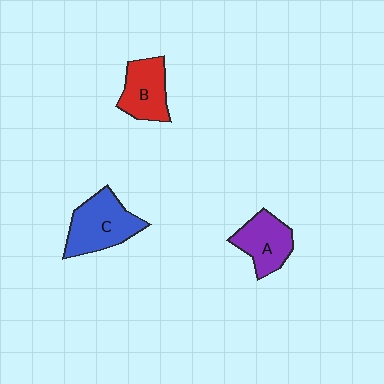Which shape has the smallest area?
Shape A (purple).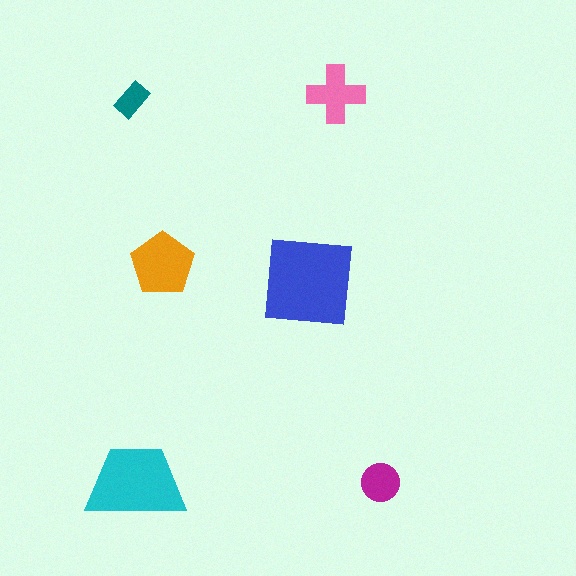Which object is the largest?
The blue square.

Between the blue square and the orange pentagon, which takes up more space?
The blue square.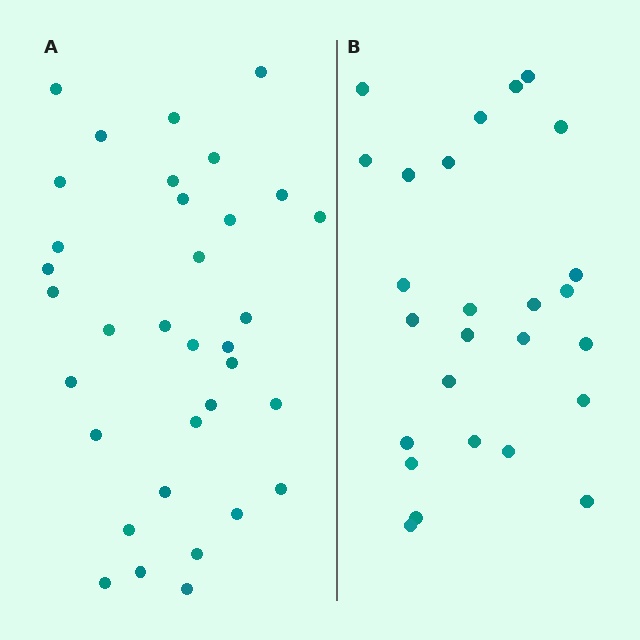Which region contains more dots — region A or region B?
Region A (the left region) has more dots.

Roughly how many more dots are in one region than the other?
Region A has roughly 8 or so more dots than region B.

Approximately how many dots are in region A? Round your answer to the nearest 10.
About 30 dots. (The exact count is 34, which rounds to 30.)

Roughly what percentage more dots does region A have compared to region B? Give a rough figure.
About 30% more.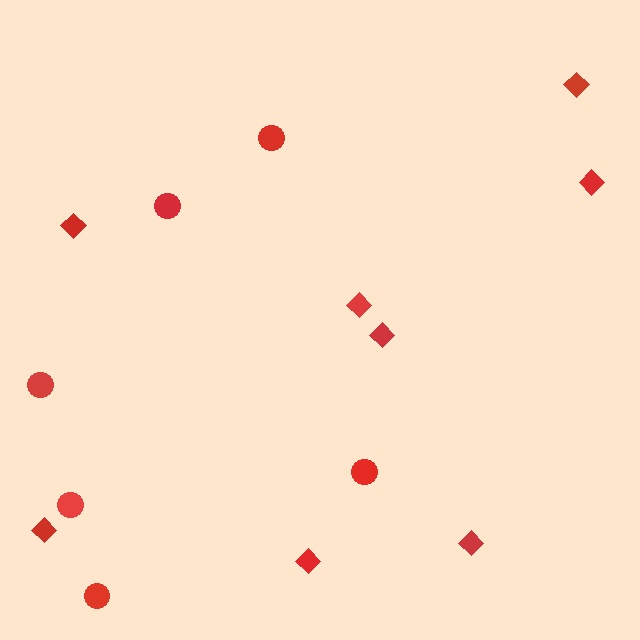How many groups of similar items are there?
There are 2 groups: one group of diamonds (8) and one group of circles (6).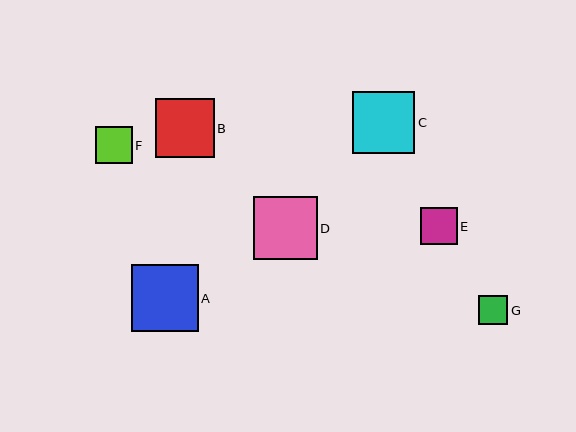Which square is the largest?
Square A is the largest with a size of approximately 67 pixels.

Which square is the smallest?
Square G is the smallest with a size of approximately 29 pixels.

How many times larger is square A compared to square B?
Square A is approximately 1.1 times the size of square B.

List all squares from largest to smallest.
From largest to smallest: A, D, C, B, E, F, G.